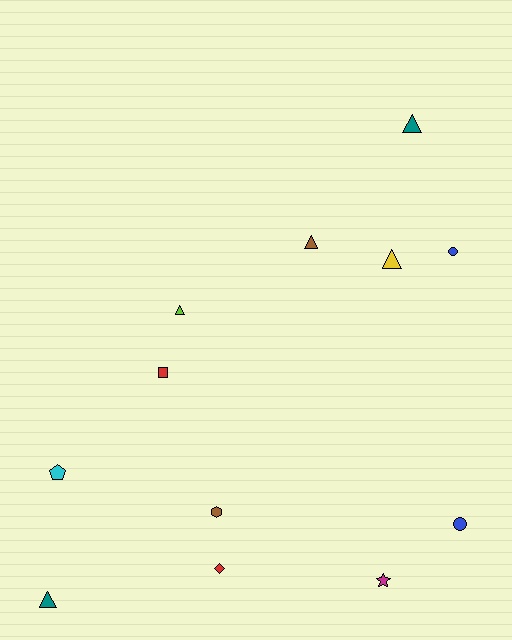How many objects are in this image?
There are 12 objects.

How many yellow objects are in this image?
There is 1 yellow object.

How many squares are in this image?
There is 1 square.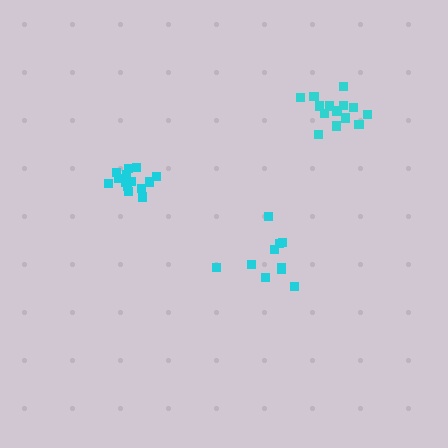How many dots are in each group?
Group 1: 15 dots, Group 2: 16 dots, Group 3: 10 dots (41 total).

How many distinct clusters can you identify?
There are 3 distinct clusters.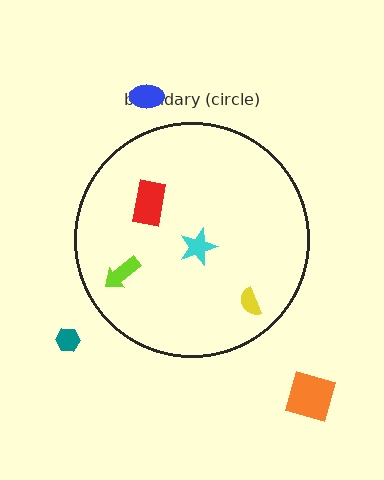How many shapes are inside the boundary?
4 inside, 3 outside.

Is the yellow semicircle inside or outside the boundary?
Inside.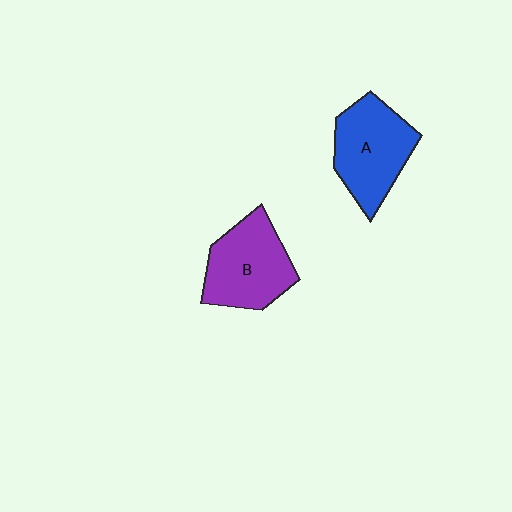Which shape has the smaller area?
Shape B (purple).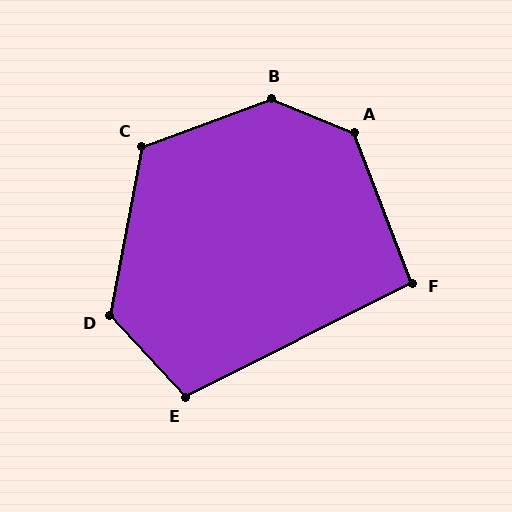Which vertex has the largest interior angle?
B, at approximately 137 degrees.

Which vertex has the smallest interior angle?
F, at approximately 96 degrees.